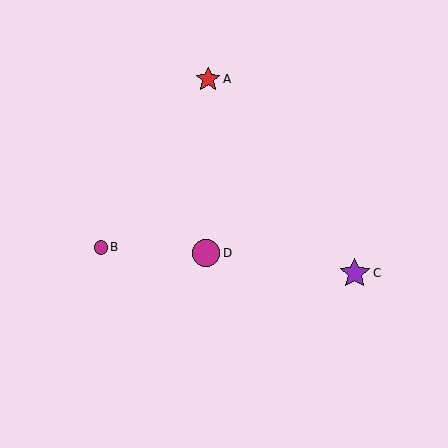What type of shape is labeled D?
Shape D is a magenta circle.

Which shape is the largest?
The purple star (labeled C) is the largest.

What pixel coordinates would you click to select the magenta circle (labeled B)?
Click at (101, 247) to select the magenta circle B.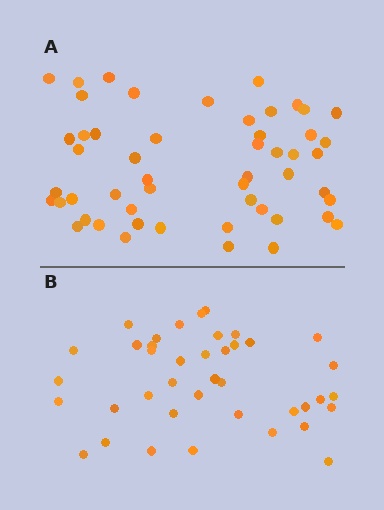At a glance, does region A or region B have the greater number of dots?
Region A (the top region) has more dots.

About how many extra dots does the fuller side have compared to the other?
Region A has roughly 12 or so more dots than region B.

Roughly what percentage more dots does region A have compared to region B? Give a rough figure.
About 30% more.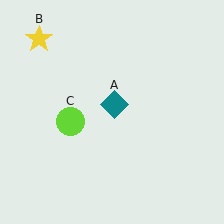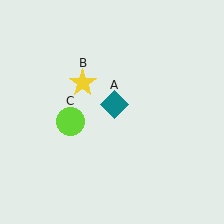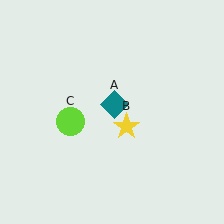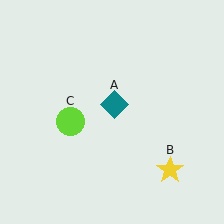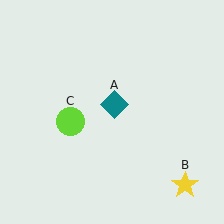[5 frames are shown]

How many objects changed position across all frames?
1 object changed position: yellow star (object B).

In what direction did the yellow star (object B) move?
The yellow star (object B) moved down and to the right.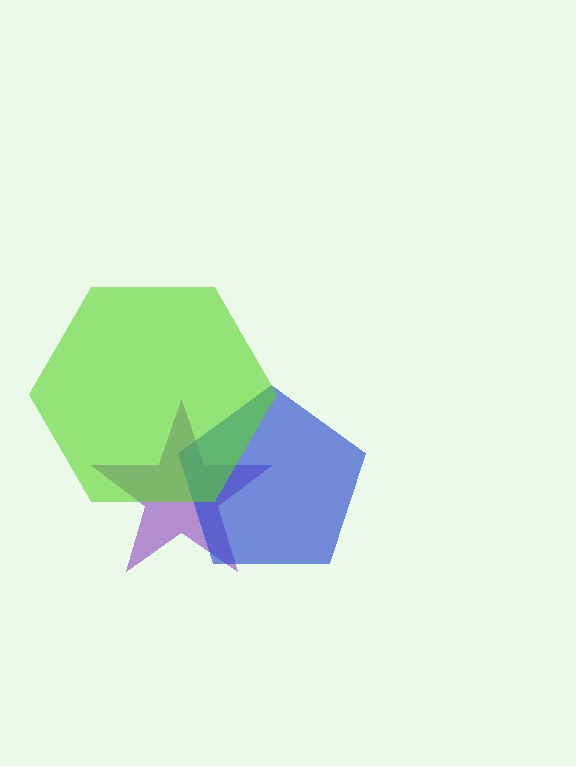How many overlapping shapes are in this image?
There are 3 overlapping shapes in the image.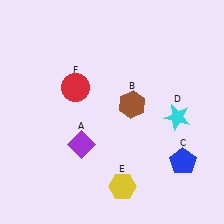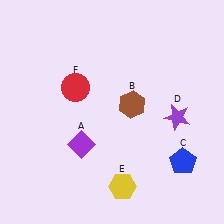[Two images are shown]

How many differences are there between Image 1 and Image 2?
There is 1 difference between the two images.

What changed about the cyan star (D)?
In Image 1, D is cyan. In Image 2, it changed to purple.